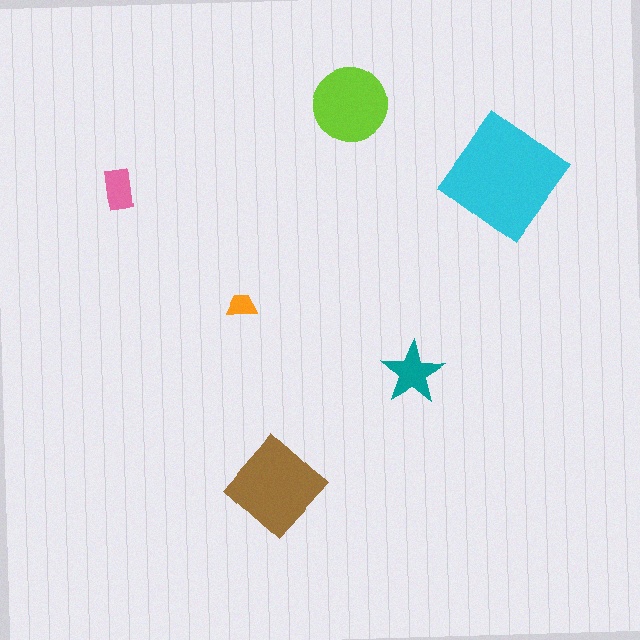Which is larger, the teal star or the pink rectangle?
The teal star.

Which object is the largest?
The cyan diamond.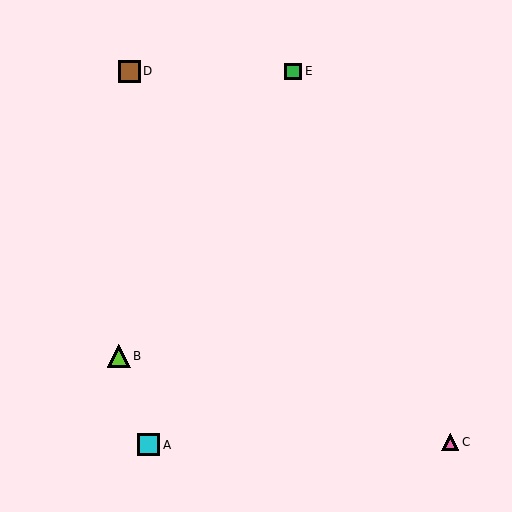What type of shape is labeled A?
Shape A is a cyan square.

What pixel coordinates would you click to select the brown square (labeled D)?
Click at (129, 71) to select the brown square D.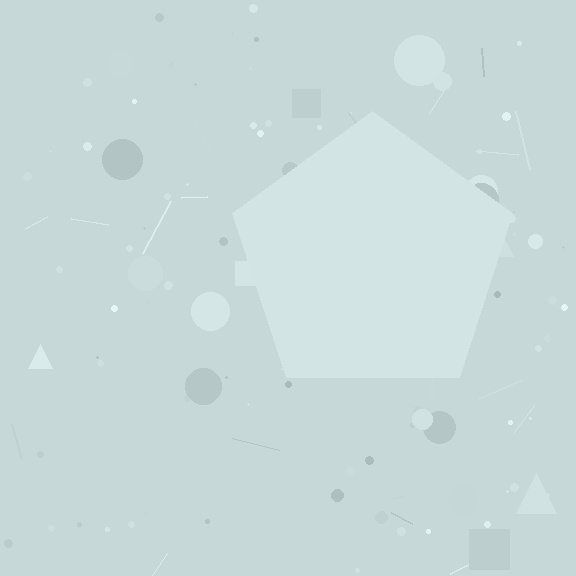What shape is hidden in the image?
A pentagon is hidden in the image.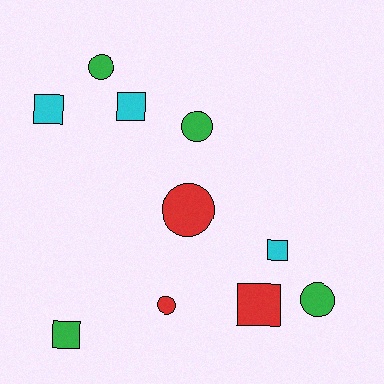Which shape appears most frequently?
Circle, with 5 objects.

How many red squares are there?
There is 1 red square.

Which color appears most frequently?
Green, with 4 objects.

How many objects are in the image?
There are 10 objects.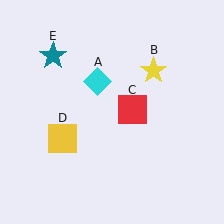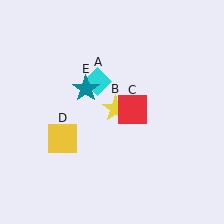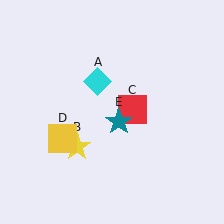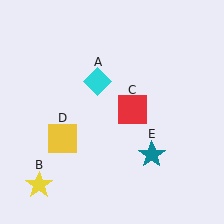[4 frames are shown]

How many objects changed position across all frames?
2 objects changed position: yellow star (object B), teal star (object E).